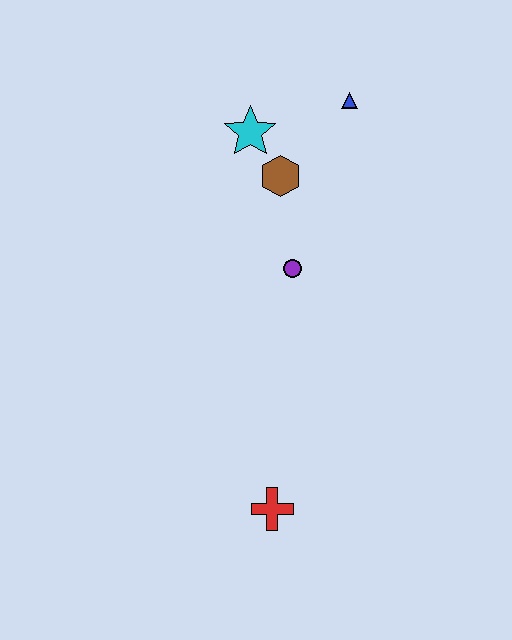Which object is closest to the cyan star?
The brown hexagon is closest to the cyan star.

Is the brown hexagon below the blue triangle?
Yes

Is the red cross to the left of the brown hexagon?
Yes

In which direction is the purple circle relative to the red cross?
The purple circle is above the red cross.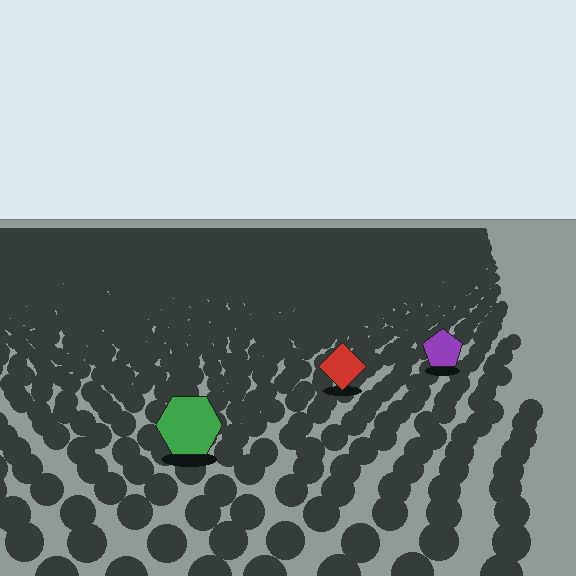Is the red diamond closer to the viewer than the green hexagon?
No. The green hexagon is closer — you can tell from the texture gradient: the ground texture is coarser near it.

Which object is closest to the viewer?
The green hexagon is closest. The texture marks near it are larger and more spread out.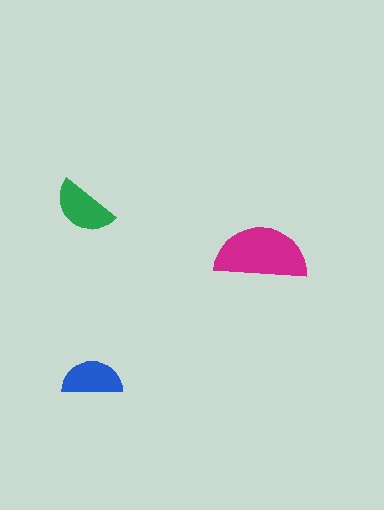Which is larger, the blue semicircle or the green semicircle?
The green one.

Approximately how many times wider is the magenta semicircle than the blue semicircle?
About 1.5 times wider.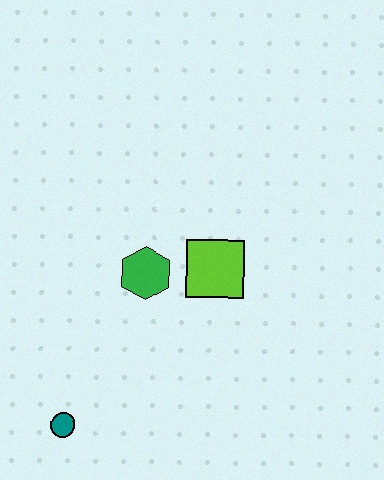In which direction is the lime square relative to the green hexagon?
The lime square is to the right of the green hexagon.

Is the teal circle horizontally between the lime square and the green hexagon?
No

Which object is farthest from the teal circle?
The lime square is farthest from the teal circle.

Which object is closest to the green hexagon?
The lime square is closest to the green hexagon.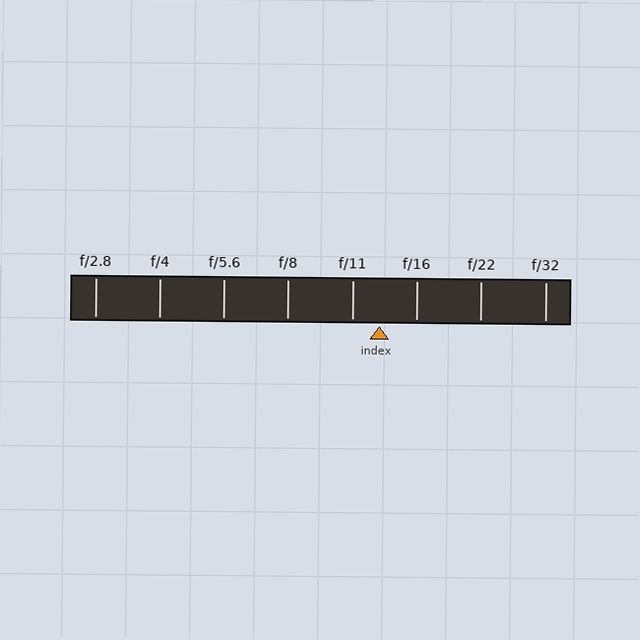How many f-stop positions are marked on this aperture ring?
There are 8 f-stop positions marked.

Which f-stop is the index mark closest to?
The index mark is closest to f/11.